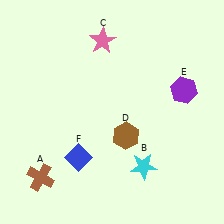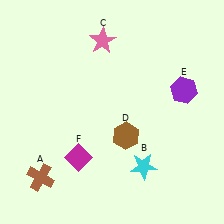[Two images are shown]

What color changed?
The diamond (F) changed from blue in Image 1 to magenta in Image 2.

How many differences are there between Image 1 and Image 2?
There is 1 difference between the two images.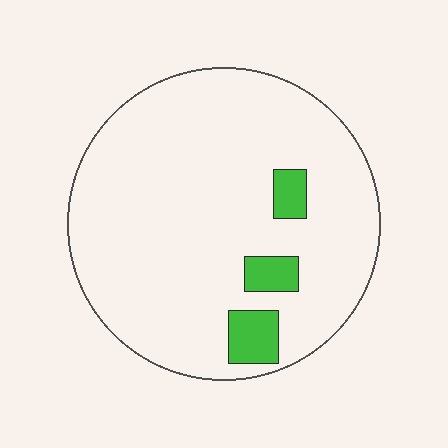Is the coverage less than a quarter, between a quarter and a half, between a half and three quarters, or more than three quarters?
Less than a quarter.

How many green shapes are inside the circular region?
3.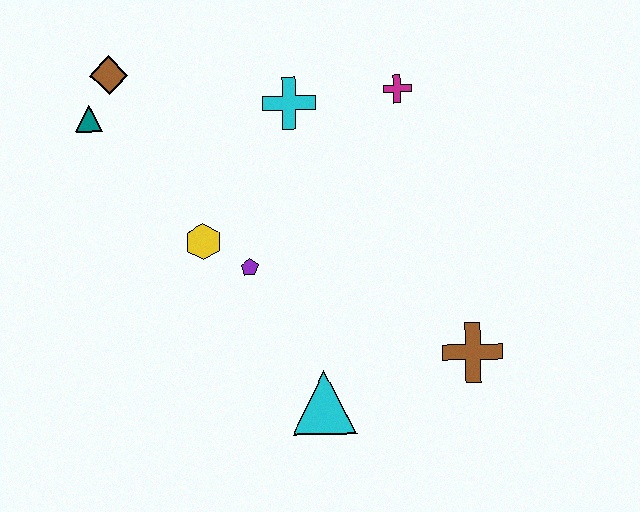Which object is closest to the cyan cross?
The magenta cross is closest to the cyan cross.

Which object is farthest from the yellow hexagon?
The brown cross is farthest from the yellow hexagon.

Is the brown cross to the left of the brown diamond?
No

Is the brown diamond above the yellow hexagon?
Yes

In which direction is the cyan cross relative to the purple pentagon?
The cyan cross is above the purple pentagon.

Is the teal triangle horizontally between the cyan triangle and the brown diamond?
No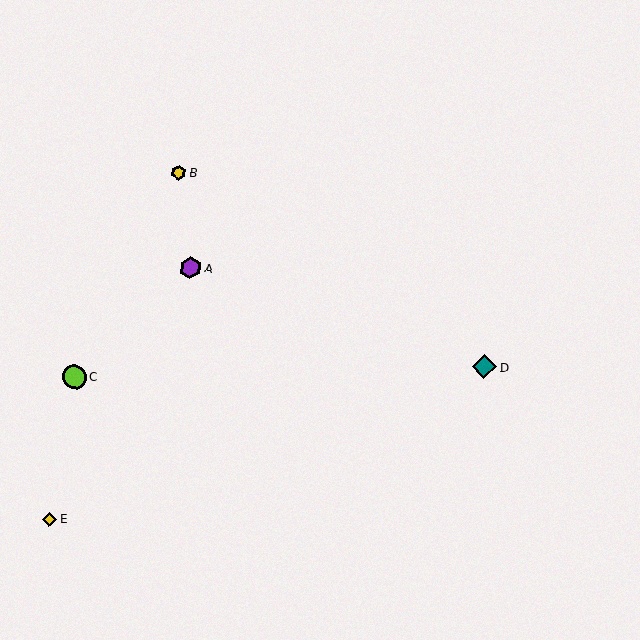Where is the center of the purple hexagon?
The center of the purple hexagon is at (190, 268).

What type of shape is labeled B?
Shape B is a yellow hexagon.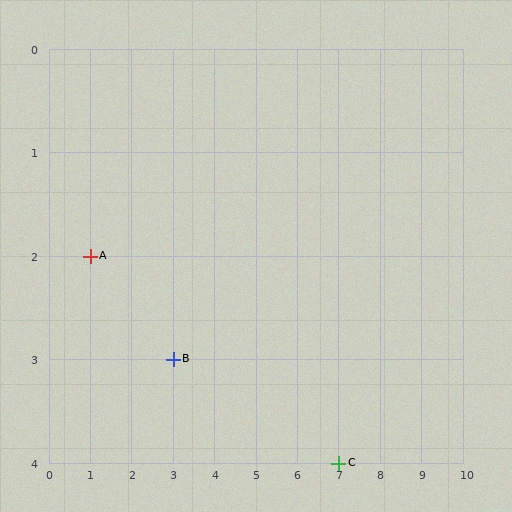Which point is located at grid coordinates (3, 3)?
Point B is at (3, 3).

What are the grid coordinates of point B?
Point B is at grid coordinates (3, 3).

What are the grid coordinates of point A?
Point A is at grid coordinates (1, 2).